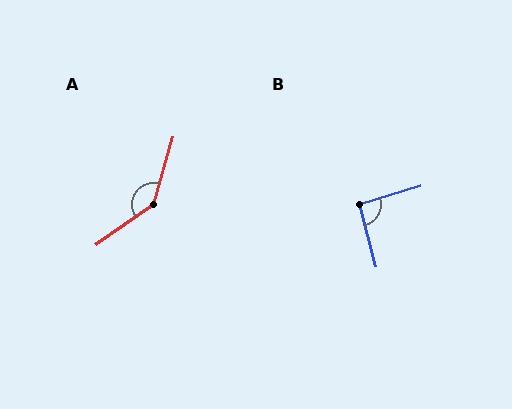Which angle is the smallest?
B, at approximately 93 degrees.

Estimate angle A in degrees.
Approximately 141 degrees.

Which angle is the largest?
A, at approximately 141 degrees.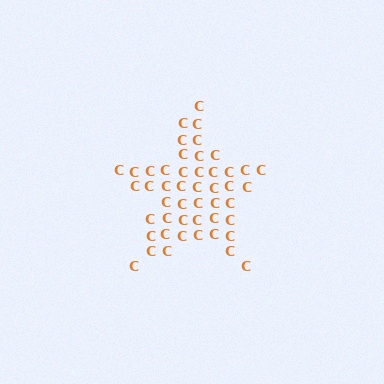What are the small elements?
The small elements are letter C's.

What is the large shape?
The large shape is a star.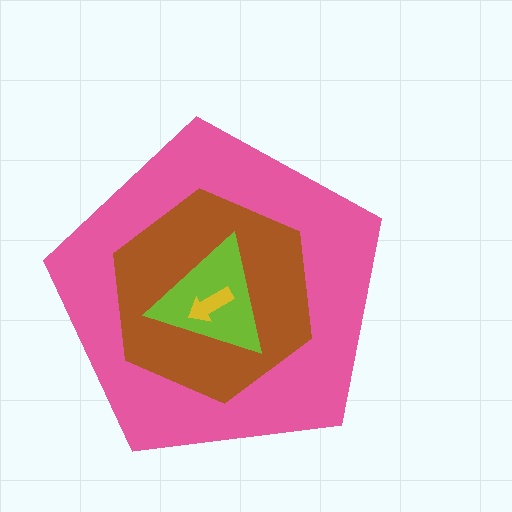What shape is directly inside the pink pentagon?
The brown hexagon.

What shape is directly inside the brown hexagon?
The lime triangle.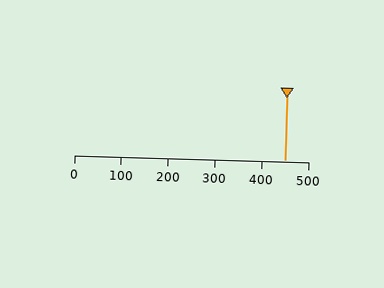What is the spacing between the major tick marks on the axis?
The major ticks are spaced 100 apart.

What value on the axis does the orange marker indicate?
The marker indicates approximately 450.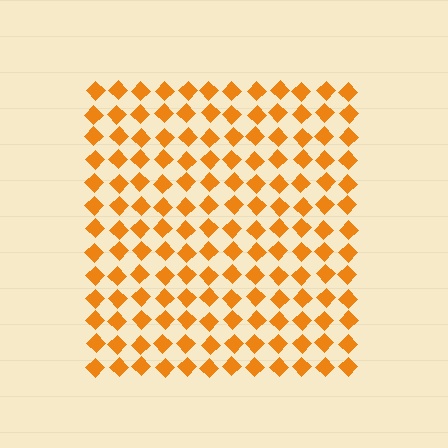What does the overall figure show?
The overall figure shows a square.